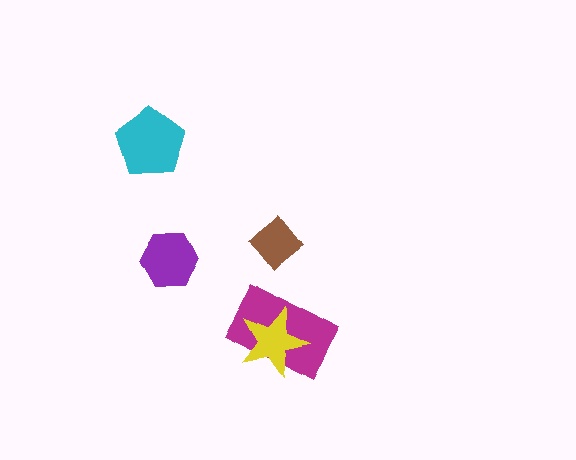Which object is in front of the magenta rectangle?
The yellow star is in front of the magenta rectangle.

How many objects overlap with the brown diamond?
0 objects overlap with the brown diamond.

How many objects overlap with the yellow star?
1 object overlaps with the yellow star.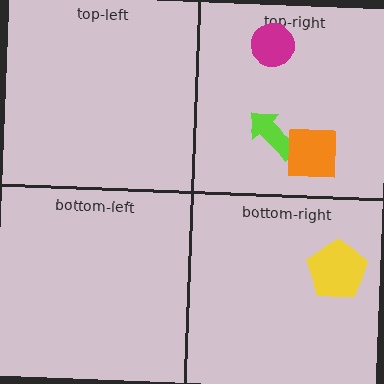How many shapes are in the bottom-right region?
1.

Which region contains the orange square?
The top-right region.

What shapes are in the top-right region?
The magenta circle, the lime arrow, the orange square.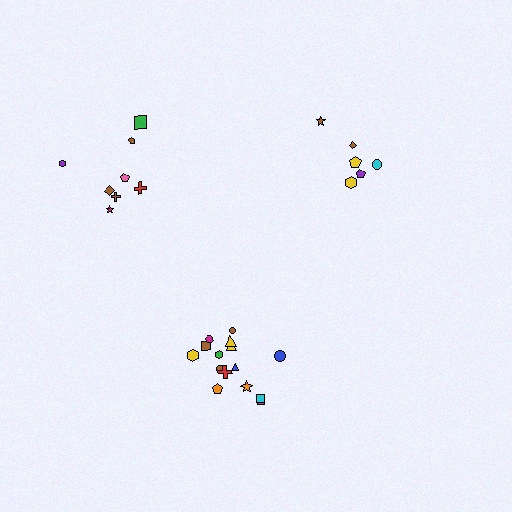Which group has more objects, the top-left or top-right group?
The top-left group.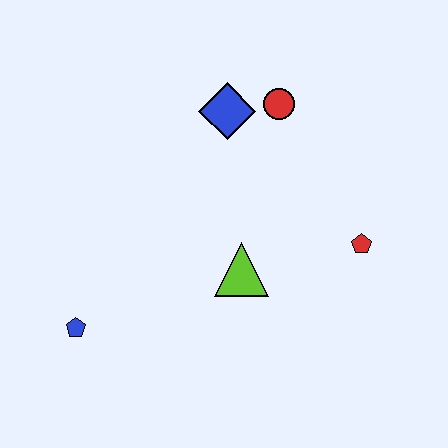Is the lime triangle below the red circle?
Yes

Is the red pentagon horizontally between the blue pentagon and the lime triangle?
No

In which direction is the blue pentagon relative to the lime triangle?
The blue pentagon is to the left of the lime triangle.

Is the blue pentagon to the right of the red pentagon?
No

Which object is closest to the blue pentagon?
The lime triangle is closest to the blue pentagon.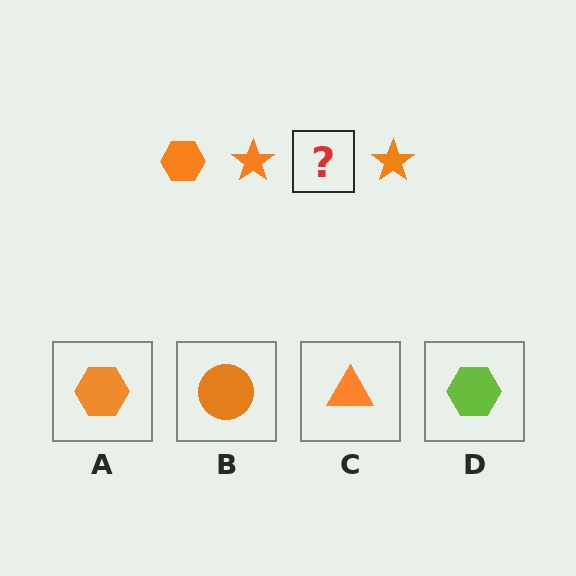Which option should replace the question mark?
Option A.